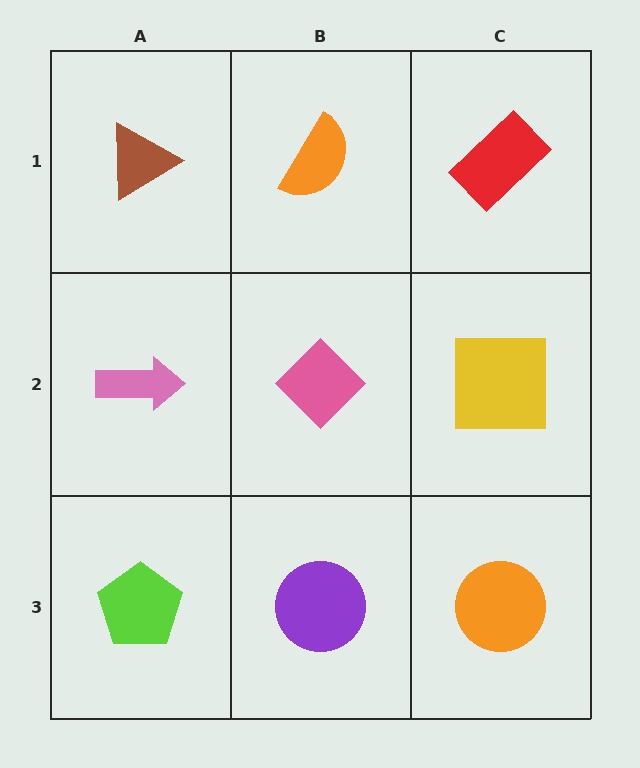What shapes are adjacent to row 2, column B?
An orange semicircle (row 1, column B), a purple circle (row 3, column B), a pink arrow (row 2, column A), a yellow square (row 2, column C).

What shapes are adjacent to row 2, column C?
A red rectangle (row 1, column C), an orange circle (row 3, column C), a pink diamond (row 2, column B).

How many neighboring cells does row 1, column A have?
2.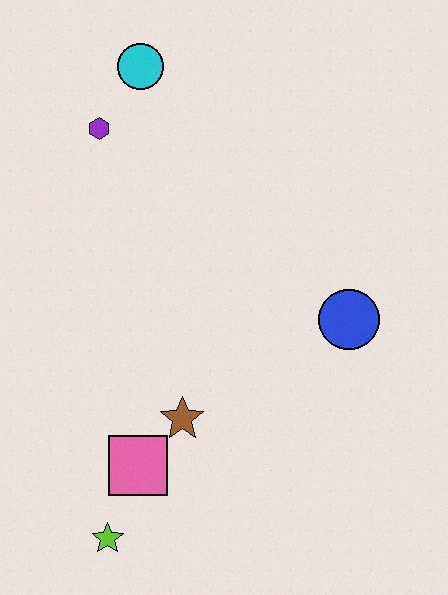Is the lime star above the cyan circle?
No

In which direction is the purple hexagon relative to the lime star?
The purple hexagon is above the lime star.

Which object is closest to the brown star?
The pink square is closest to the brown star.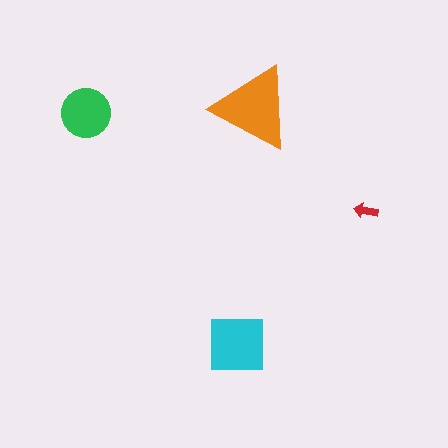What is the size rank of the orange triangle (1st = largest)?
1st.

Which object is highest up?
The orange triangle is topmost.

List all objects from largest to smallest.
The orange triangle, the cyan square, the green circle, the red arrow.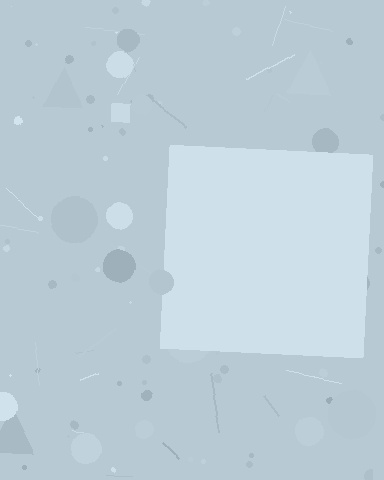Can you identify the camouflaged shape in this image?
The camouflaged shape is a square.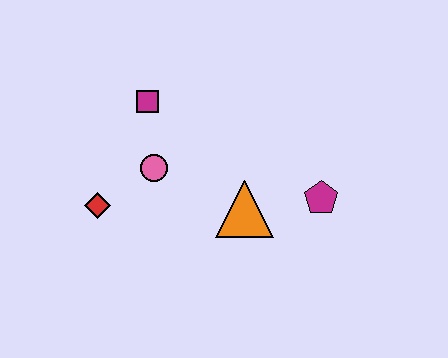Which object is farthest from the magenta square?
The magenta pentagon is farthest from the magenta square.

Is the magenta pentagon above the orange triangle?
Yes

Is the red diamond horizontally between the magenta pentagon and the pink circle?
No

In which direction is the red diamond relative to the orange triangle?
The red diamond is to the left of the orange triangle.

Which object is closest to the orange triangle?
The magenta pentagon is closest to the orange triangle.